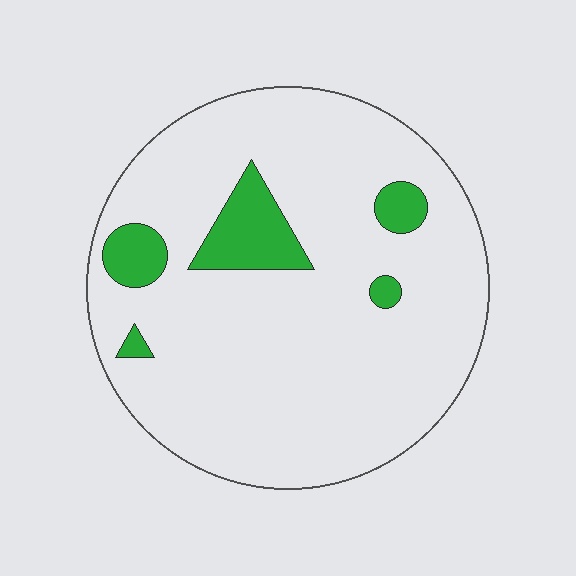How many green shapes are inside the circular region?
5.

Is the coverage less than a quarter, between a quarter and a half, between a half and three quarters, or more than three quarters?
Less than a quarter.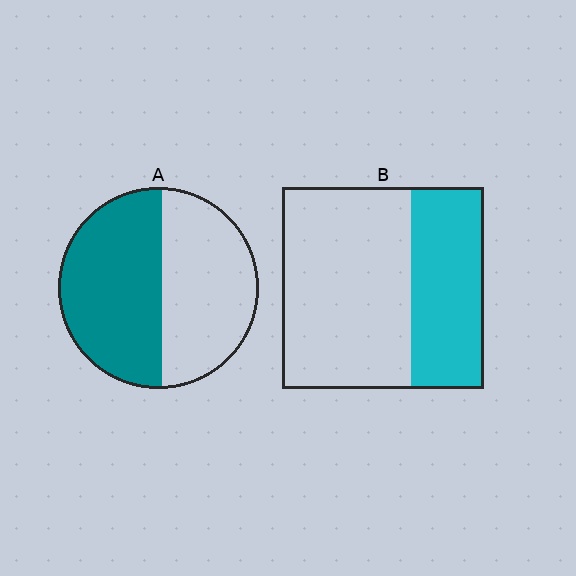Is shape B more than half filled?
No.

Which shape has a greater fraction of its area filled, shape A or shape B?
Shape A.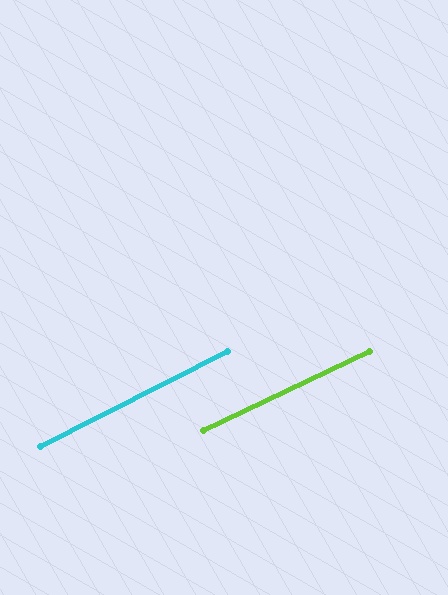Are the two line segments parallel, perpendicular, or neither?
Parallel — their directions differ by only 1.6°.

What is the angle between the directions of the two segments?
Approximately 2 degrees.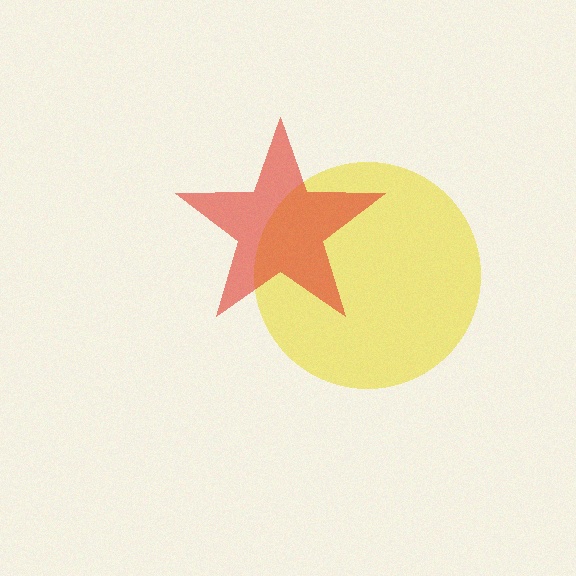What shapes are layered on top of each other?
The layered shapes are: a yellow circle, a red star.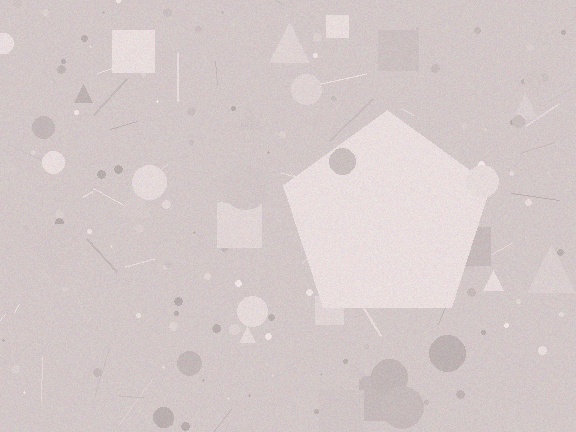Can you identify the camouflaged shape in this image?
The camouflaged shape is a pentagon.